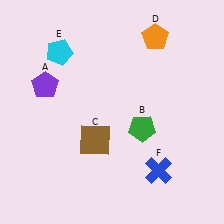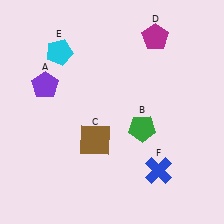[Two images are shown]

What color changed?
The pentagon (D) changed from orange in Image 1 to magenta in Image 2.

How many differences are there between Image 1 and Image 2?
There is 1 difference between the two images.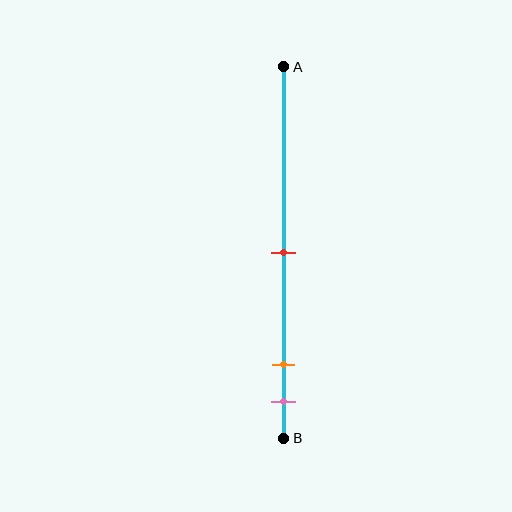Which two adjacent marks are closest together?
The orange and pink marks are the closest adjacent pair.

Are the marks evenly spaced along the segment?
No, the marks are not evenly spaced.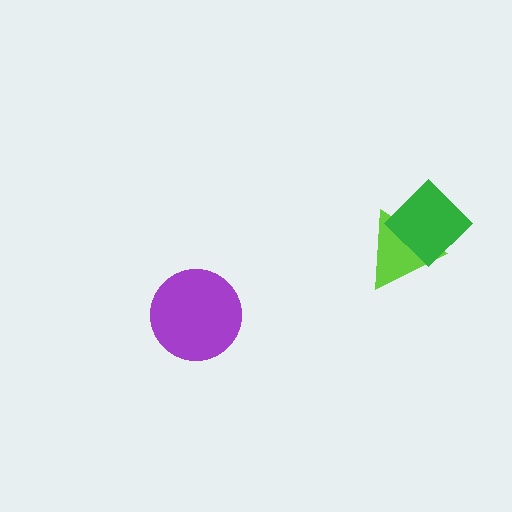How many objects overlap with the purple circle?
0 objects overlap with the purple circle.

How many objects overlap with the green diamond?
1 object overlaps with the green diamond.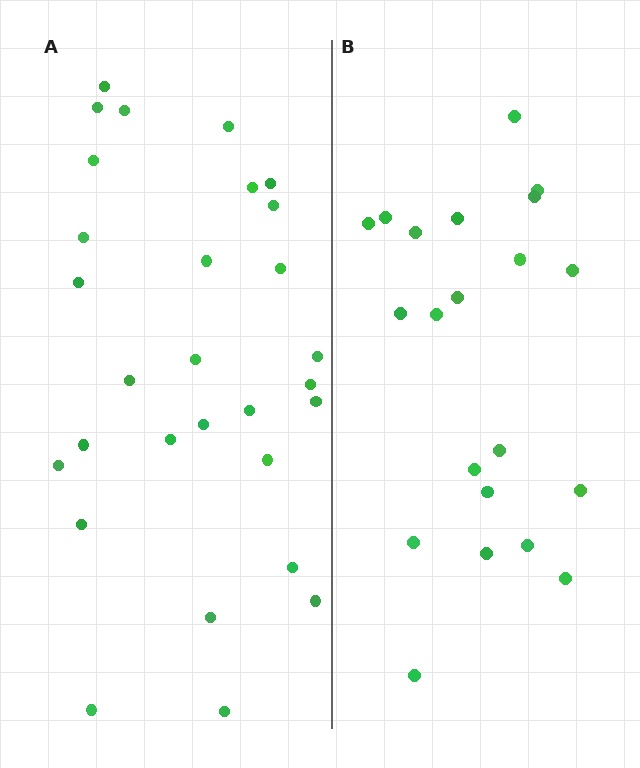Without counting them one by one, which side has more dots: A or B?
Region A (the left region) has more dots.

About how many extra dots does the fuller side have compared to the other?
Region A has roughly 8 or so more dots than region B.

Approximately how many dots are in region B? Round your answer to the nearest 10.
About 20 dots. (The exact count is 21, which rounds to 20.)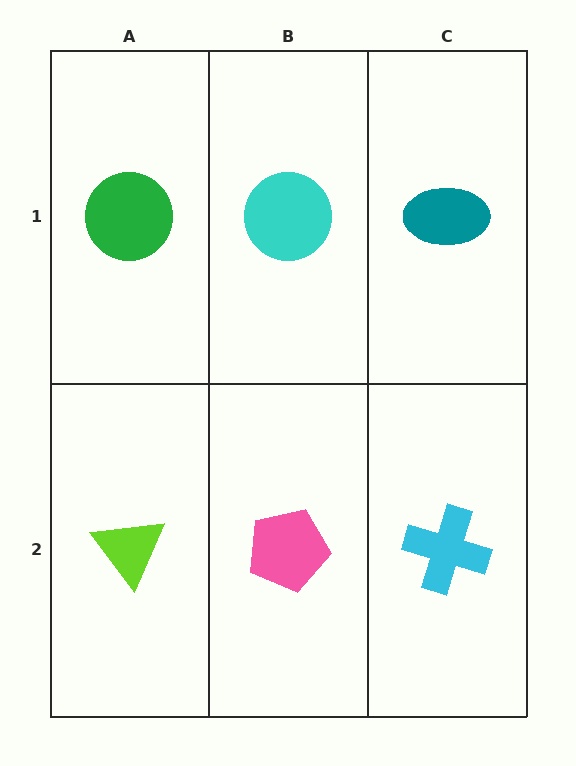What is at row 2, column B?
A pink pentagon.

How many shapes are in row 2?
3 shapes.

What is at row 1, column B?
A cyan circle.